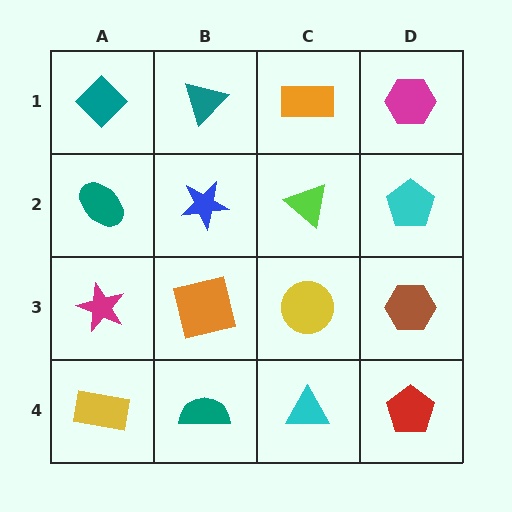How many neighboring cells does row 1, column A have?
2.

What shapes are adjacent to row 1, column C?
A lime triangle (row 2, column C), a teal triangle (row 1, column B), a magenta hexagon (row 1, column D).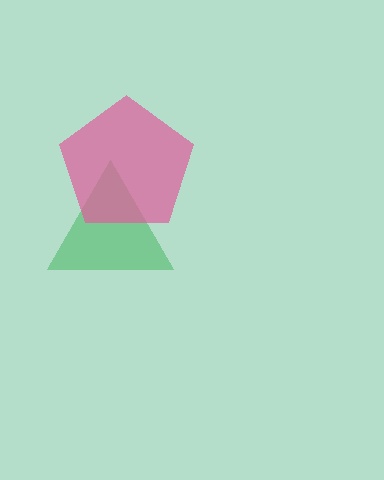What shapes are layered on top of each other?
The layered shapes are: a green triangle, a pink pentagon.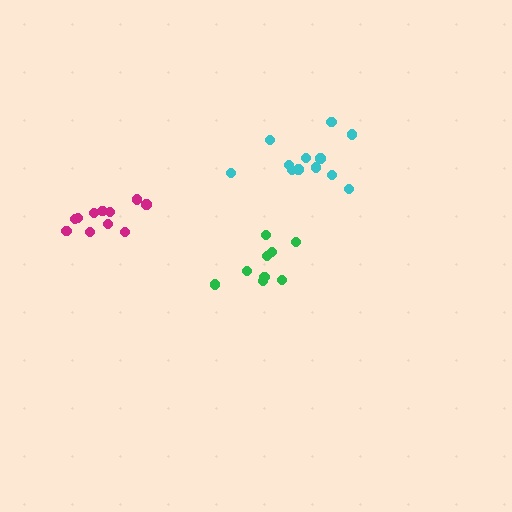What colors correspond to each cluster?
The clusters are colored: green, magenta, cyan.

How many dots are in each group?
Group 1: 9 dots, Group 2: 11 dots, Group 3: 12 dots (32 total).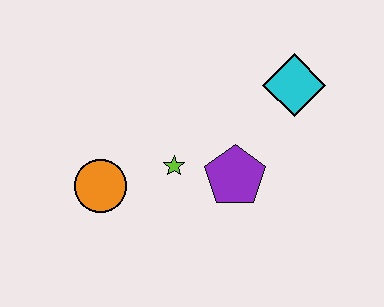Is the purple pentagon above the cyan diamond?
No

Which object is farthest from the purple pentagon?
The orange circle is farthest from the purple pentagon.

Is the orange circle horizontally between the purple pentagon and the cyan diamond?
No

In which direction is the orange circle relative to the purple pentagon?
The orange circle is to the left of the purple pentagon.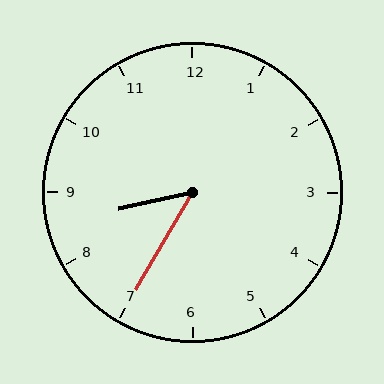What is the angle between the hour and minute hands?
Approximately 48 degrees.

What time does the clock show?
8:35.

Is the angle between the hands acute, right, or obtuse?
It is acute.